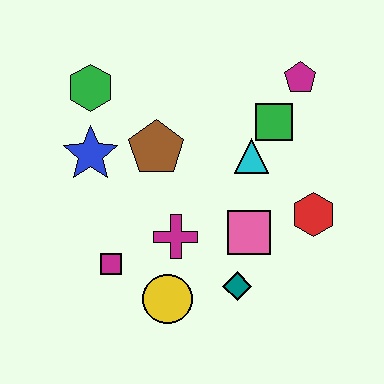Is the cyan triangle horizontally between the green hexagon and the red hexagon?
Yes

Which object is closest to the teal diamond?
The pink square is closest to the teal diamond.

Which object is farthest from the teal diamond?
The green hexagon is farthest from the teal diamond.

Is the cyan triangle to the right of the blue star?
Yes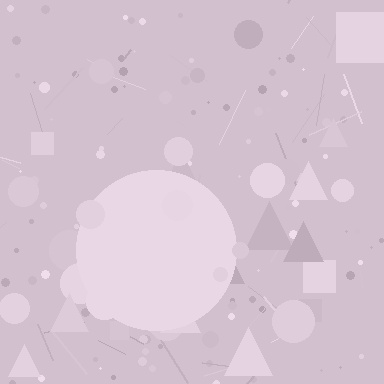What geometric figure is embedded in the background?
A circle is embedded in the background.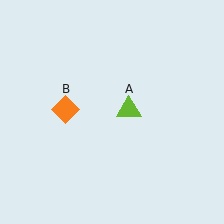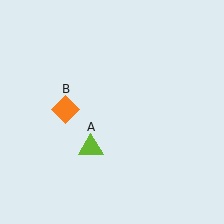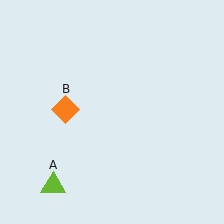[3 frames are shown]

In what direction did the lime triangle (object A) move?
The lime triangle (object A) moved down and to the left.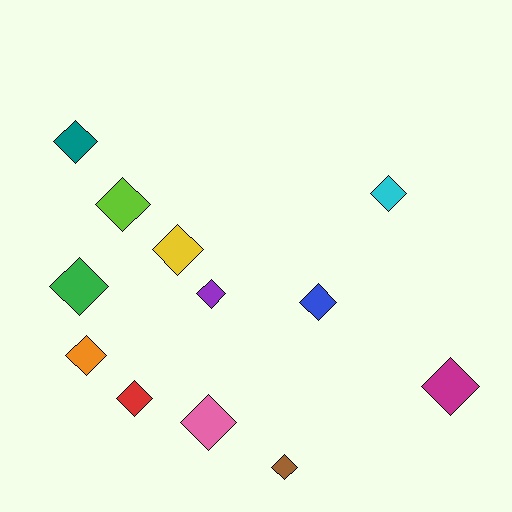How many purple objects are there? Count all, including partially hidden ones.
There is 1 purple object.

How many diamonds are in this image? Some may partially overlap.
There are 12 diamonds.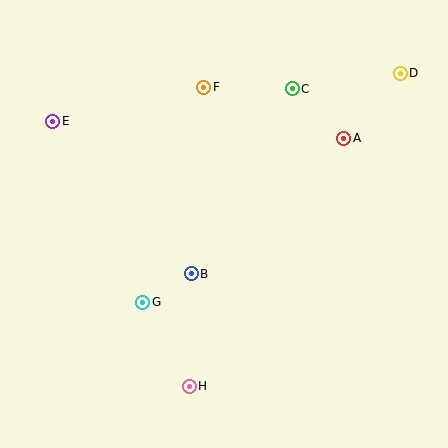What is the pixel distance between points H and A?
The distance between H and A is 292 pixels.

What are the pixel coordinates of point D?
Point D is at (400, 73).